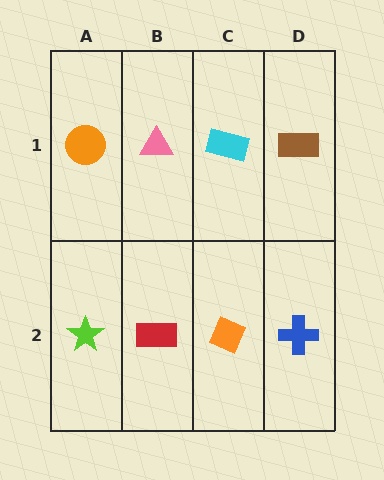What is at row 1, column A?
An orange circle.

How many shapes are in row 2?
4 shapes.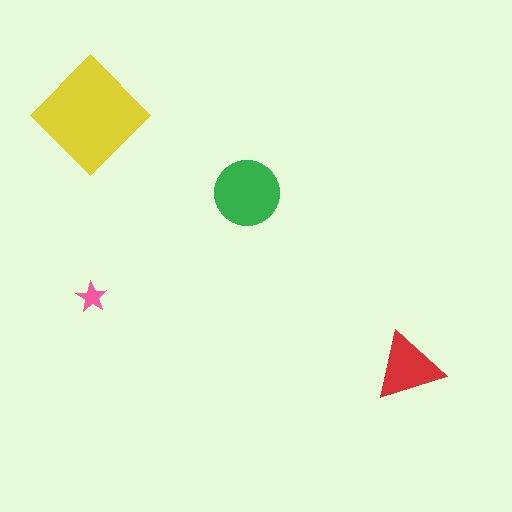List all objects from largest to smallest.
The yellow diamond, the green circle, the red triangle, the pink star.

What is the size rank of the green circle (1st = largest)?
2nd.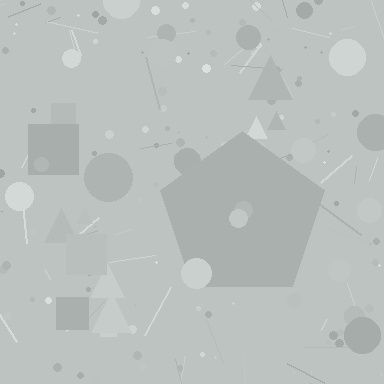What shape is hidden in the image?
A pentagon is hidden in the image.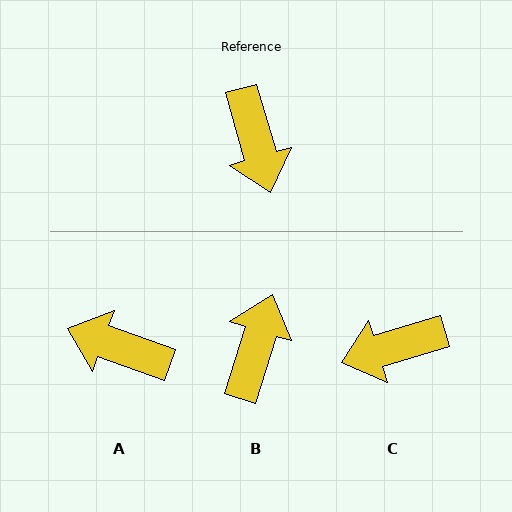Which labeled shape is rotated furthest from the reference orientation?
B, about 147 degrees away.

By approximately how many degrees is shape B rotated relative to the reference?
Approximately 147 degrees counter-clockwise.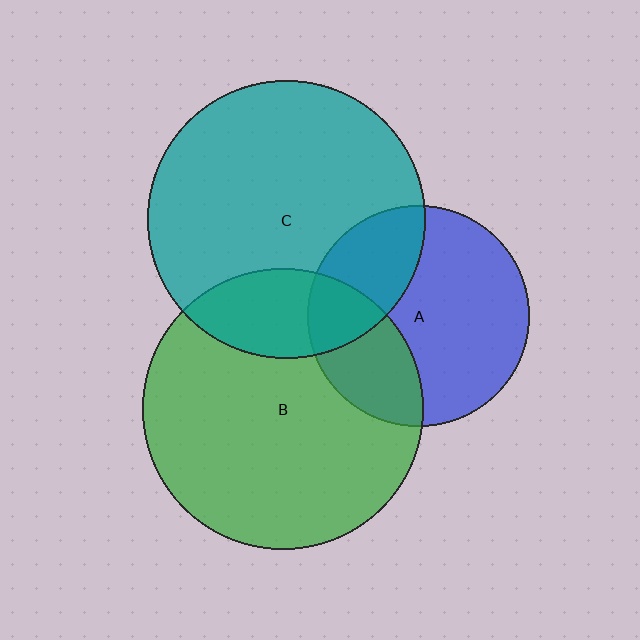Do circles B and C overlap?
Yes.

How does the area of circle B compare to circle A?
Approximately 1.6 times.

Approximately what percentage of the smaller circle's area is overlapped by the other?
Approximately 20%.